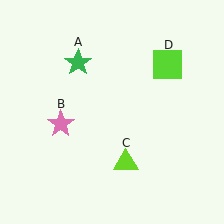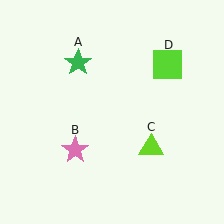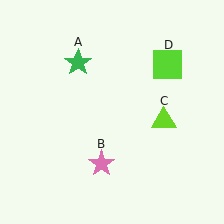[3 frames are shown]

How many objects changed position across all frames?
2 objects changed position: pink star (object B), lime triangle (object C).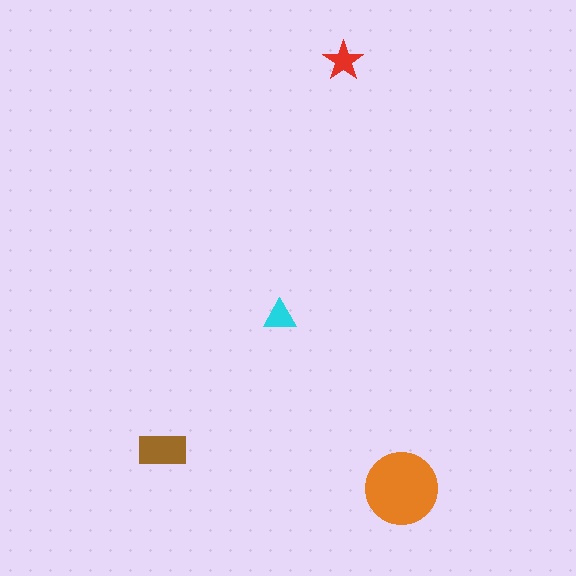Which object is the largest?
The orange circle.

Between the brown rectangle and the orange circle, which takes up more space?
The orange circle.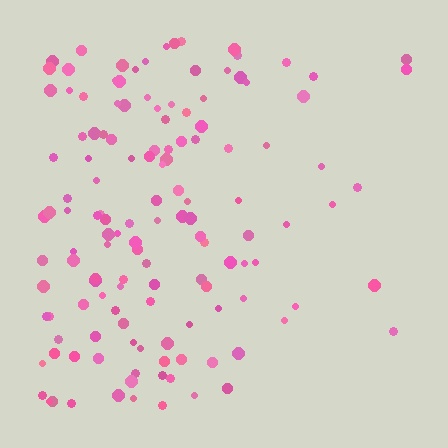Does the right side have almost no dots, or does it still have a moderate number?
Still a moderate number, just noticeably fewer than the left.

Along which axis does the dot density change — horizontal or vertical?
Horizontal.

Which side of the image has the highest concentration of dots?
The left.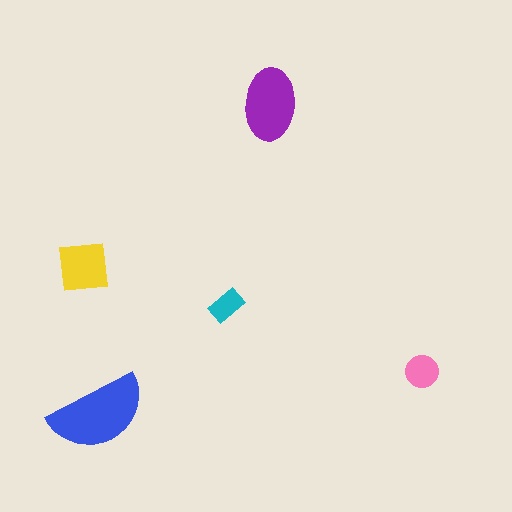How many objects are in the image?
There are 5 objects in the image.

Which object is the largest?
The blue semicircle.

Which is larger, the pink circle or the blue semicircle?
The blue semicircle.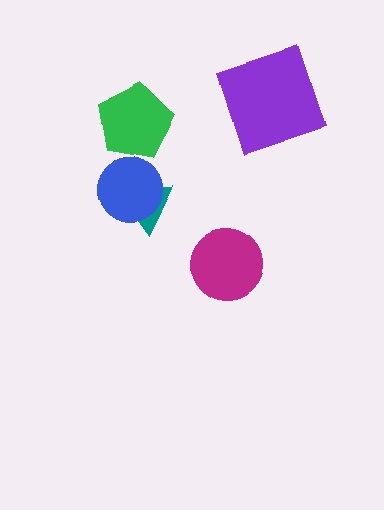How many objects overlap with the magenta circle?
0 objects overlap with the magenta circle.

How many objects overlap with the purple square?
0 objects overlap with the purple square.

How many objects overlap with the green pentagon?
0 objects overlap with the green pentagon.